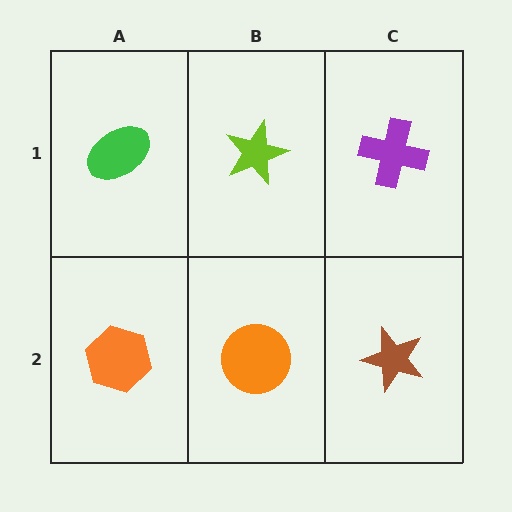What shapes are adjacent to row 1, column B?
An orange circle (row 2, column B), a green ellipse (row 1, column A), a purple cross (row 1, column C).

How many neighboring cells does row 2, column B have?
3.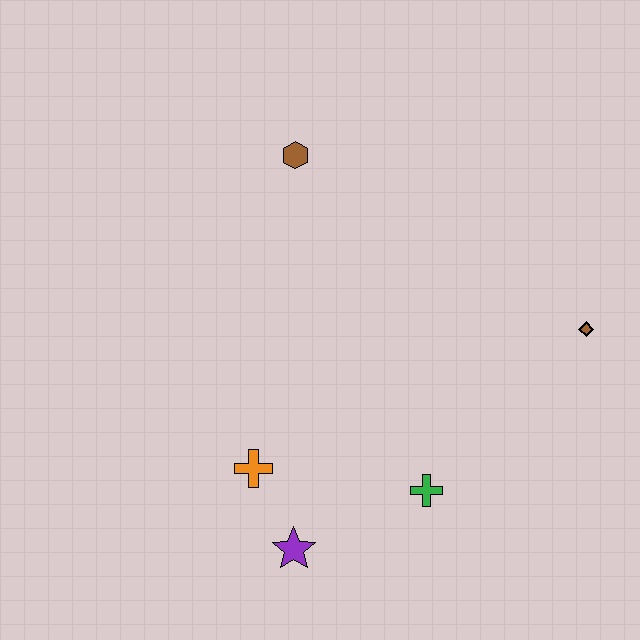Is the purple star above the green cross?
No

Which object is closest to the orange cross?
The purple star is closest to the orange cross.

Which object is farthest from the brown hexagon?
The purple star is farthest from the brown hexagon.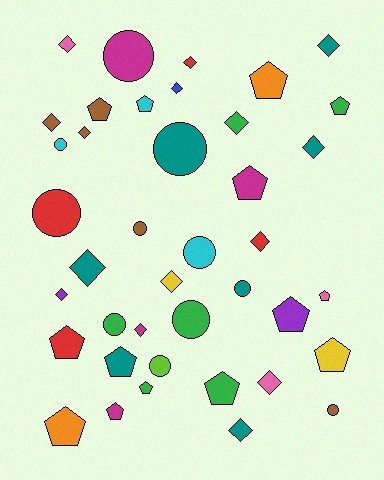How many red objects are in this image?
There are 4 red objects.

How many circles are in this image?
There are 11 circles.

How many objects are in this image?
There are 40 objects.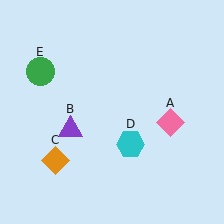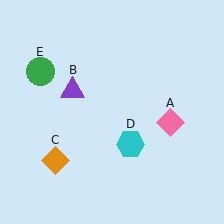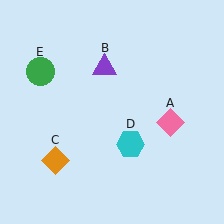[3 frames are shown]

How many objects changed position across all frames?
1 object changed position: purple triangle (object B).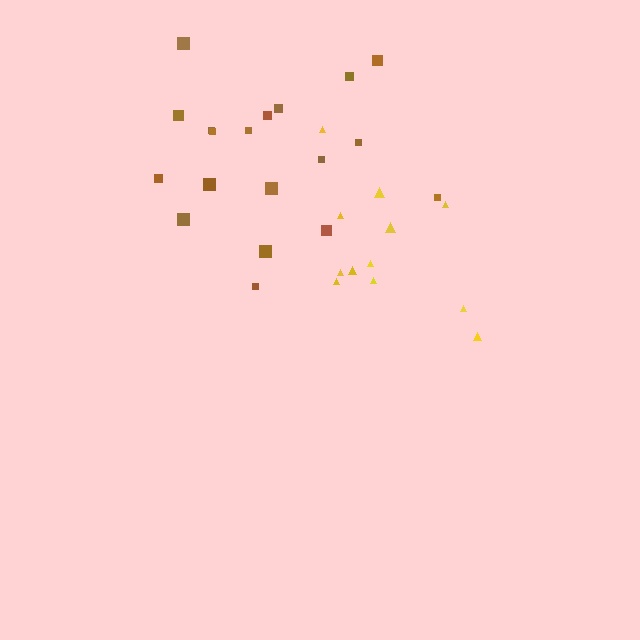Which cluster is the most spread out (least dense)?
Yellow.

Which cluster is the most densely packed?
Brown.